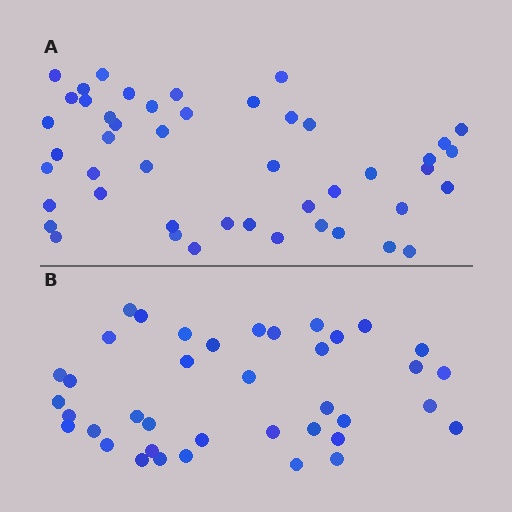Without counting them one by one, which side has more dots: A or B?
Region A (the top region) has more dots.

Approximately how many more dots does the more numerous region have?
Region A has roughly 8 or so more dots than region B.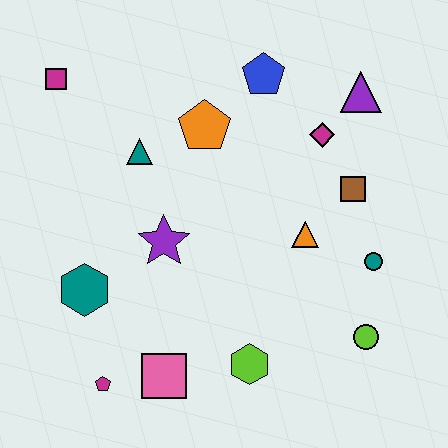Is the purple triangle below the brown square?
No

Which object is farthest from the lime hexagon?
The magenta square is farthest from the lime hexagon.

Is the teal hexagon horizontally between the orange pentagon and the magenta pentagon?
No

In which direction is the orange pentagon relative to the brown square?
The orange pentagon is to the left of the brown square.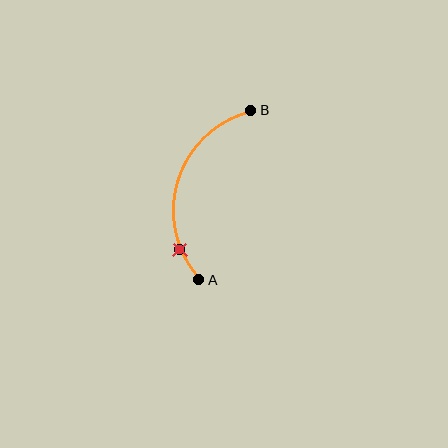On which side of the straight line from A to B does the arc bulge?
The arc bulges to the left of the straight line connecting A and B.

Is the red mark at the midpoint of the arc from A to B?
No. The red mark lies on the arc but is closer to endpoint A. The arc midpoint would be at the point on the curve equidistant along the arc from both A and B.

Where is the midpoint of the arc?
The arc midpoint is the point on the curve farthest from the straight line joining A and B. It sits to the left of that line.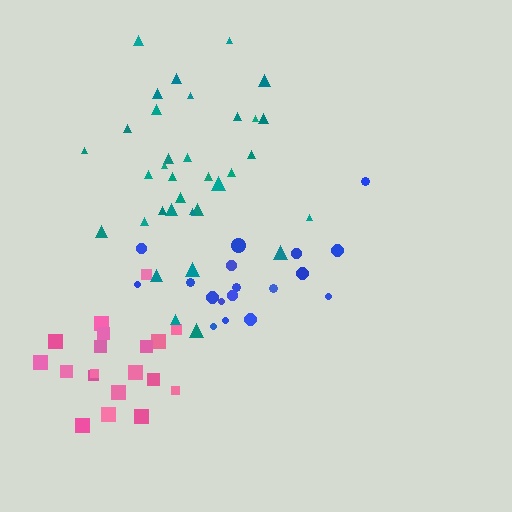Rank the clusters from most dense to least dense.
pink, blue, teal.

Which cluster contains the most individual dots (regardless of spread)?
Teal (34).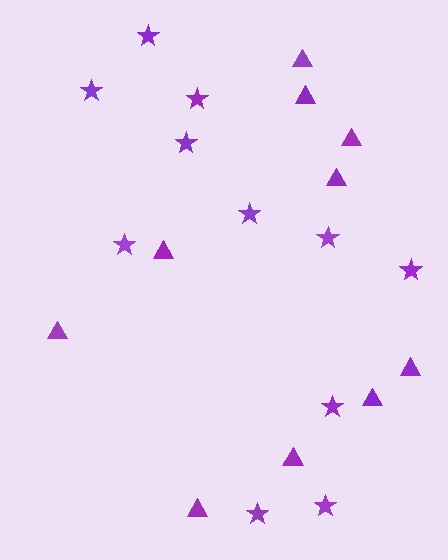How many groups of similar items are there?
There are 2 groups: one group of triangles (10) and one group of stars (11).